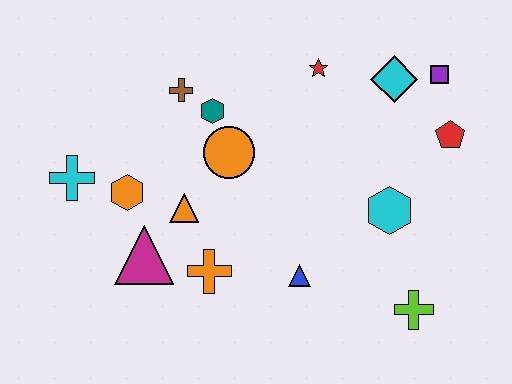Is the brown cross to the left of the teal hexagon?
Yes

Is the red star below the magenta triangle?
No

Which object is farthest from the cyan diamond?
The cyan cross is farthest from the cyan diamond.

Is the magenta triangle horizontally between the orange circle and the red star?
No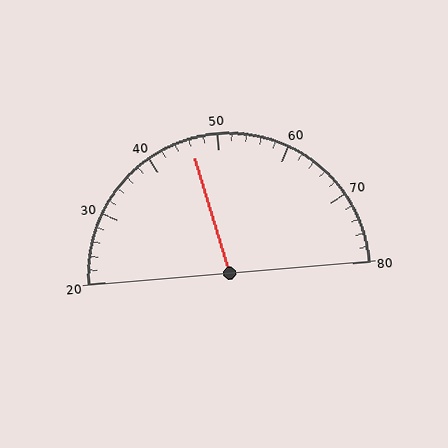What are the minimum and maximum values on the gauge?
The gauge ranges from 20 to 80.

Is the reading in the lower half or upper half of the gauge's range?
The reading is in the lower half of the range (20 to 80).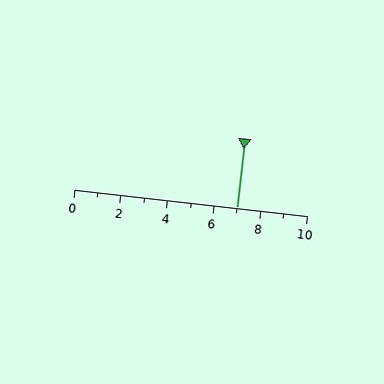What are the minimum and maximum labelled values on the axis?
The axis runs from 0 to 10.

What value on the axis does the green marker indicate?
The marker indicates approximately 7.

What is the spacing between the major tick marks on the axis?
The major ticks are spaced 2 apart.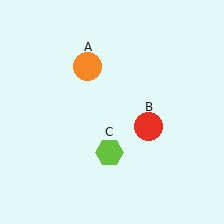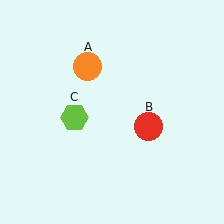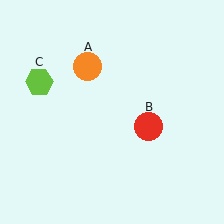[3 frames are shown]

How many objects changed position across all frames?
1 object changed position: lime hexagon (object C).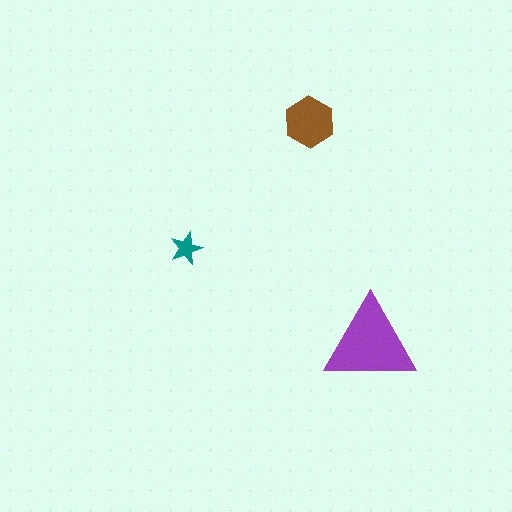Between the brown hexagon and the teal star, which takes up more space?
The brown hexagon.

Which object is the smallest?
The teal star.